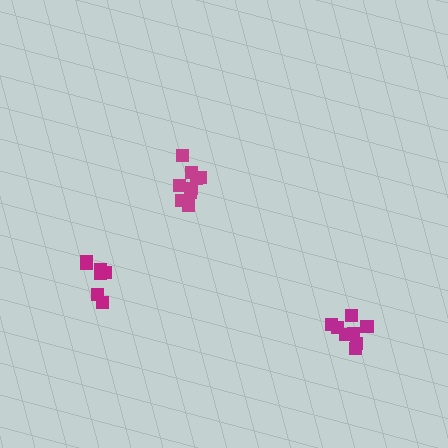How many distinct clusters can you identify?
There are 3 distinct clusters.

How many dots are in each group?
Group 1: 9 dots, Group 2: 9 dots, Group 3: 7 dots (25 total).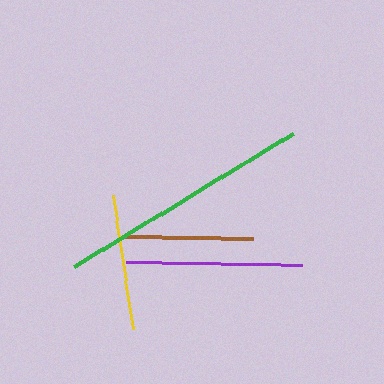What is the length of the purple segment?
The purple segment is approximately 176 pixels long.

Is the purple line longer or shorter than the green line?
The green line is longer than the purple line.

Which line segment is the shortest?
The brown line is the shortest at approximately 129 pixels.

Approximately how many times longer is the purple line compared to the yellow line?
The purple line is approximately 1.3 times the length of the yellow line.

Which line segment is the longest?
The green line is the longest at approximately 256 pixels.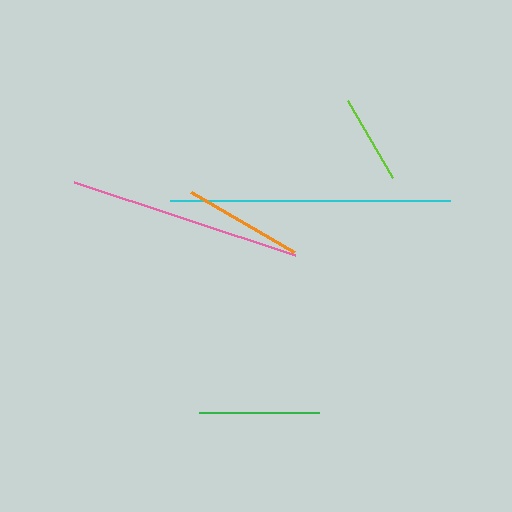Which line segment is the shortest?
The lime line is the shortest at approximately 89 pixels.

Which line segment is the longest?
The cyan line is the longest at approximately 279 pixels.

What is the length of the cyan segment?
The cyan segment is approximately 279 pixels long.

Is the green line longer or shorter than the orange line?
The orange line is longer than the green line.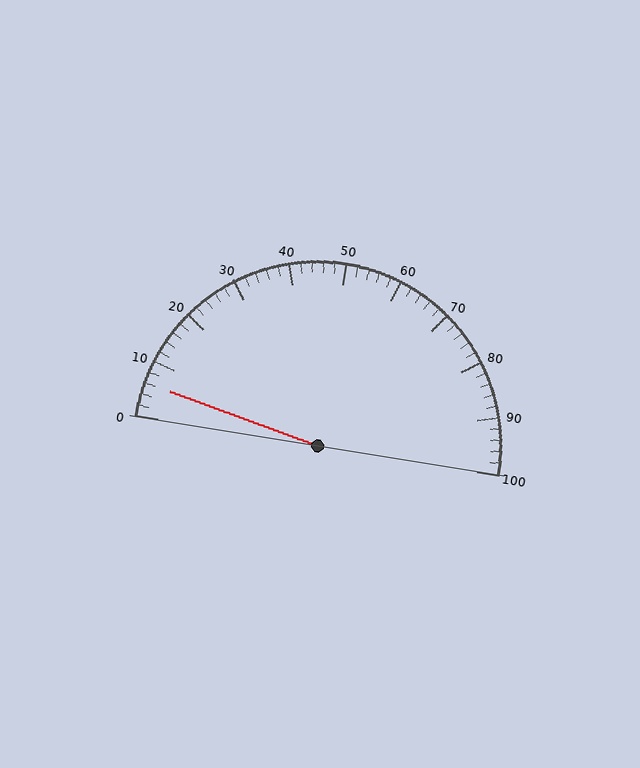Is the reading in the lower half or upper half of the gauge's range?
The reading is in the lower half of the range (0 to 100).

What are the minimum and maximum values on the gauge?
The gauge ranges from 0 to 100.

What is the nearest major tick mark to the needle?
The nearest major tick mark is 10.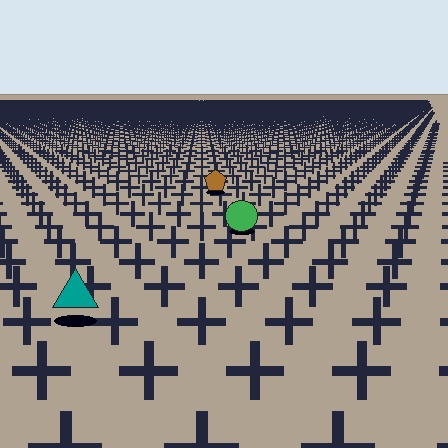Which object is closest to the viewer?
The teal triangle is closest. The texture marks near it are larger and more spread out.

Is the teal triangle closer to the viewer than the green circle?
Yes. The teal triangle is closer — you can tell from the texture gradient: the ground texture is coarser near it.